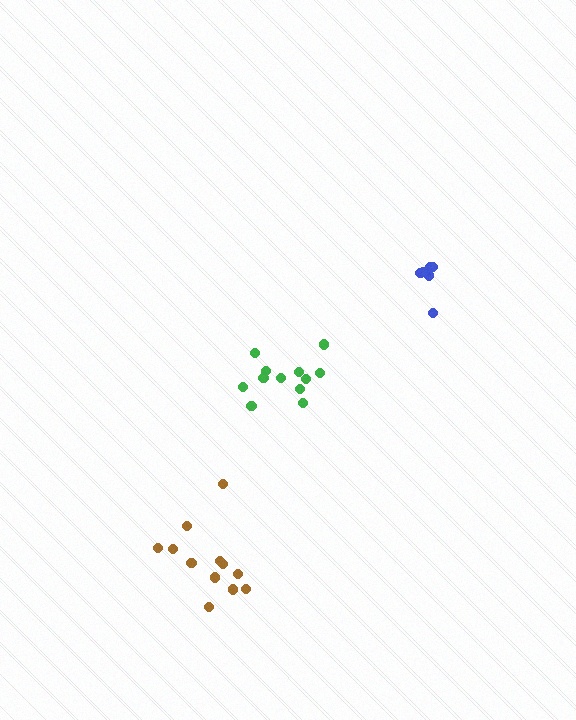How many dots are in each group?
Group 1: 12 dots, Group 2: 12 dots, Group 3: 6 dots (30 total).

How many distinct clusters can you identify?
There are 3 distinct clusters.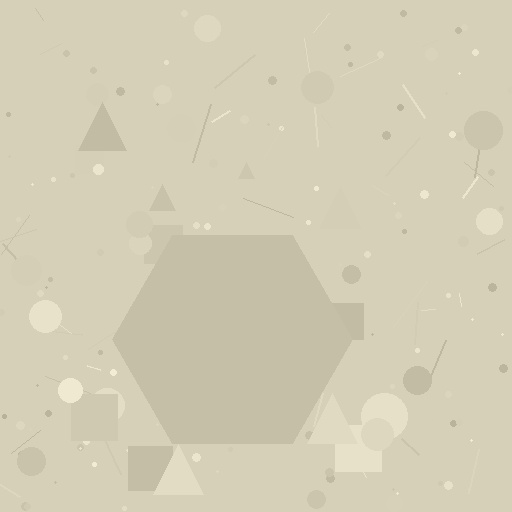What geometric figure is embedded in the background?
A hexagon is embedded in the background.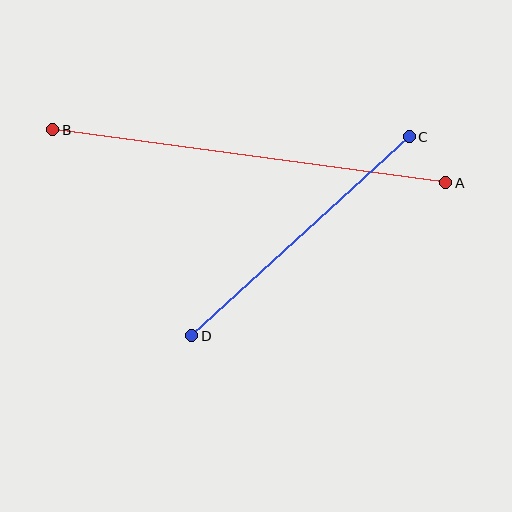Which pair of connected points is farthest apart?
Points A and B are farthest apart.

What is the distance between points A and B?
The distance is approximately 396 pixels.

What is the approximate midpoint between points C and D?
The midpoint is at approximately (300, 236) pixels.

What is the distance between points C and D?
The distance is approximately 295 pixels.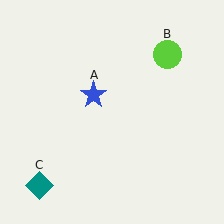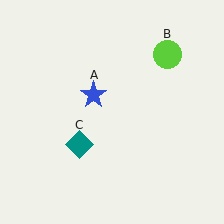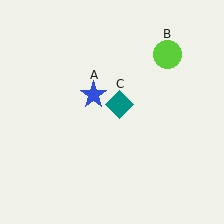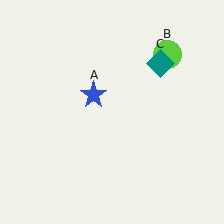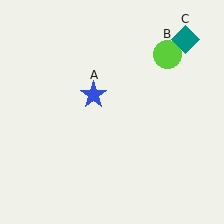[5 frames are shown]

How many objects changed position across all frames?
1 object changed position: teal diamond (object C).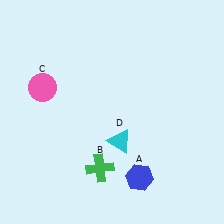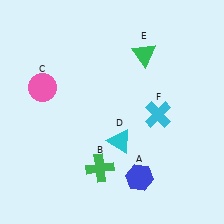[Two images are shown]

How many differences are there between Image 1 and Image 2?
There are 2 differences between the two images.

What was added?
A green triangle (E), a cyan cross (F) were added in Image 2.